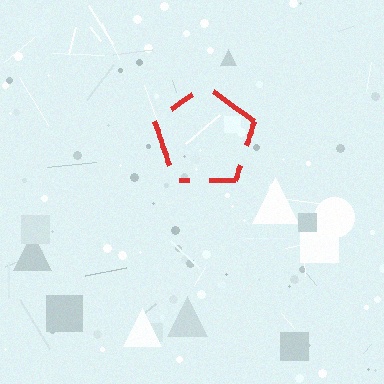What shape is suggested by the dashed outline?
The dashed outline suggests a pentagon.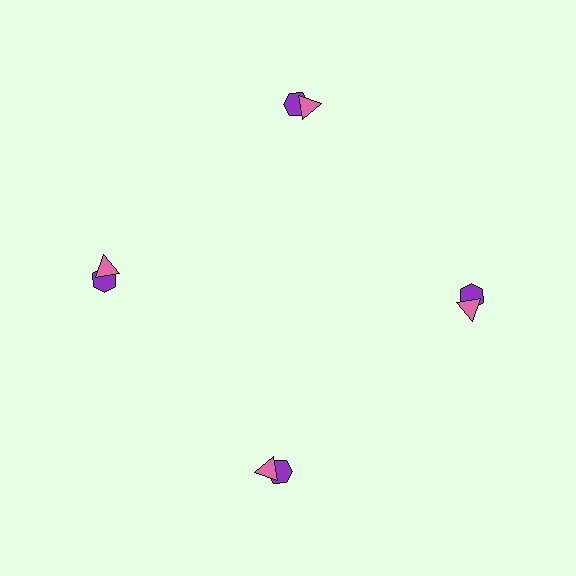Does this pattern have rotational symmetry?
Yes, this pattern has 4-fold rotational symmetry. It looks the same after rotating 90 degrees around the center.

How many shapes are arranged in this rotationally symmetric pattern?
There are 8 shapes, arranged in 4 groups of 2.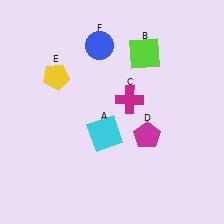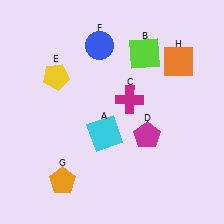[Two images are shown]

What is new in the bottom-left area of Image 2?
An orange pentagon (G) was added in the bottom-left area of Image 2.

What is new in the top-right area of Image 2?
An orange square (H) was added in the top-right area of Image 2.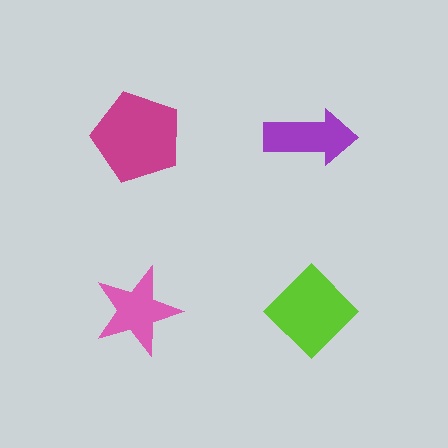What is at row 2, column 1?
A pink star.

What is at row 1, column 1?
A magenta pentagon.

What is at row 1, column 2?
A purple arrow.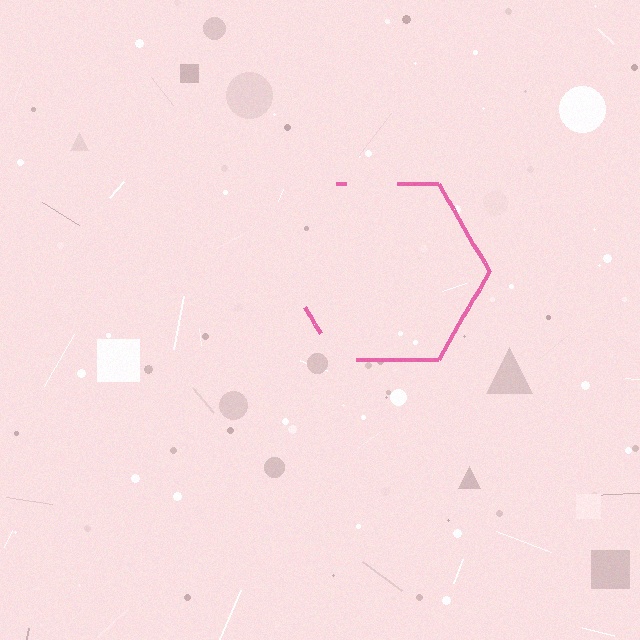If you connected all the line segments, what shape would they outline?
They would outline a hexagon.